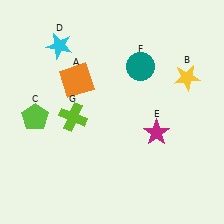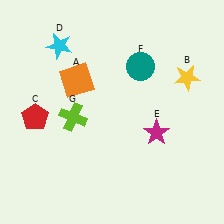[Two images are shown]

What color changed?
The pentagon (C) changed from lime in Image 1 to red in Image 2.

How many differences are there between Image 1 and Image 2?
There is 1 difference between the two images.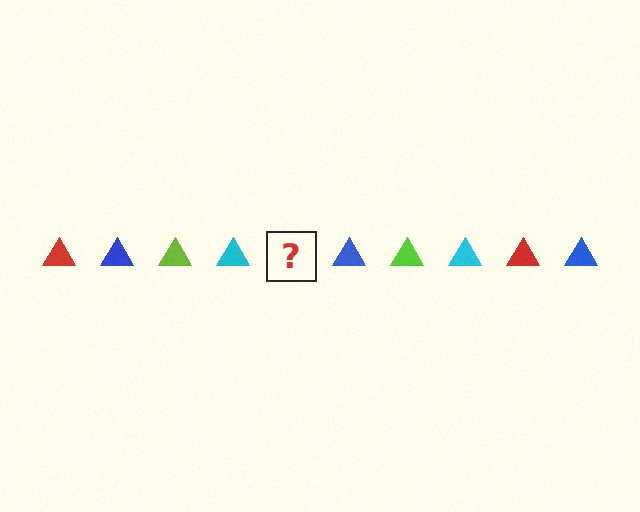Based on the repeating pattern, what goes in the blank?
The blank should be a red triangle.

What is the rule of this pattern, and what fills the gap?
The rule is that the pattern cycles through red, blue, lime, cyan triangles. The gap should be filled with a red triangle.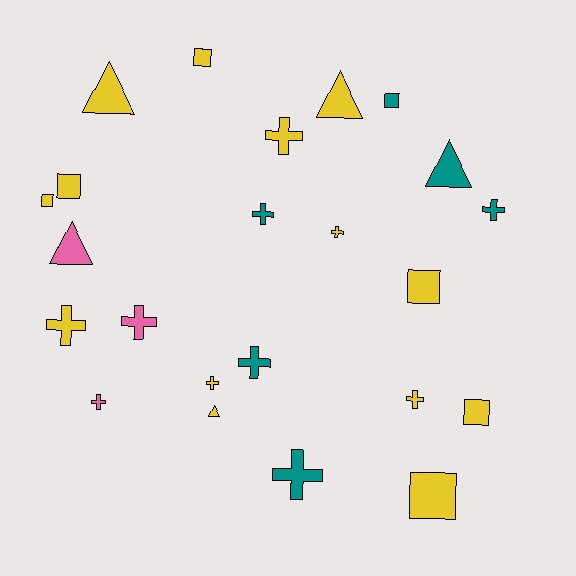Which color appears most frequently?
Yellow, with 14 objects.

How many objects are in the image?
There are 23 objects.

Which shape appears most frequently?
Cross, with 11 objects.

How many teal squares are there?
There is 1 teal square.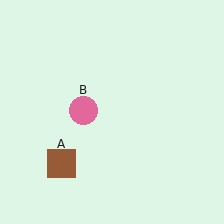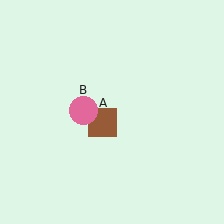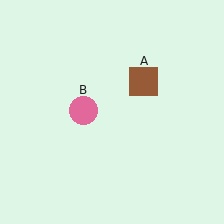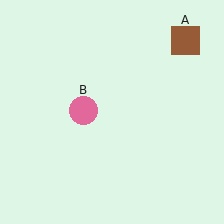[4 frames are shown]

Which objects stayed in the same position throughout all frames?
Pink circle (object B) remained stationary.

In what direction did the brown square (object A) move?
The brown square (object A) moved up and to the right.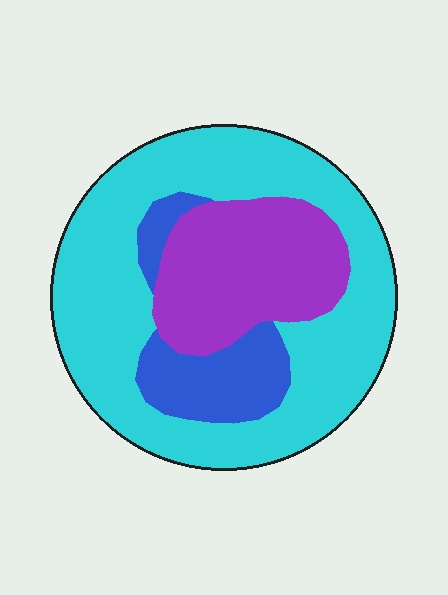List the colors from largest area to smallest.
From largest to smallest: cyan, purple, blue.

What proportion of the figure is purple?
Purple takes up about one quarter (1/4) of the figure.